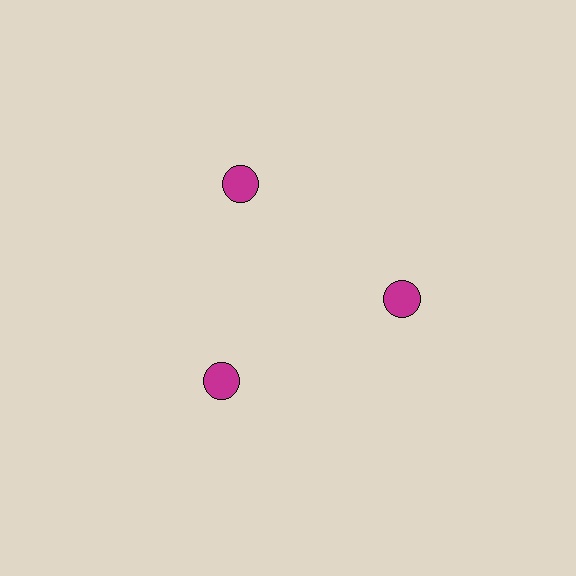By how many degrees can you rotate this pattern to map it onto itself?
The pattern maps onto itself every 120 degrees of rotation.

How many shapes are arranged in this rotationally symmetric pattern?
There are 3 shapes, arranged in 3 groups of 1.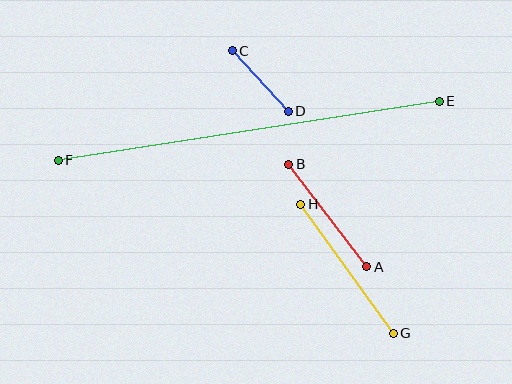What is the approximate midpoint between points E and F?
The midpoint is at approximately (249, 131) pixels.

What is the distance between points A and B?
The distance is approximately 129 pixels.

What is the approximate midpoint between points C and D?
The midpoint is at approximately (260, 81) pixels.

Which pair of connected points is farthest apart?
Points E and F are farthest apart.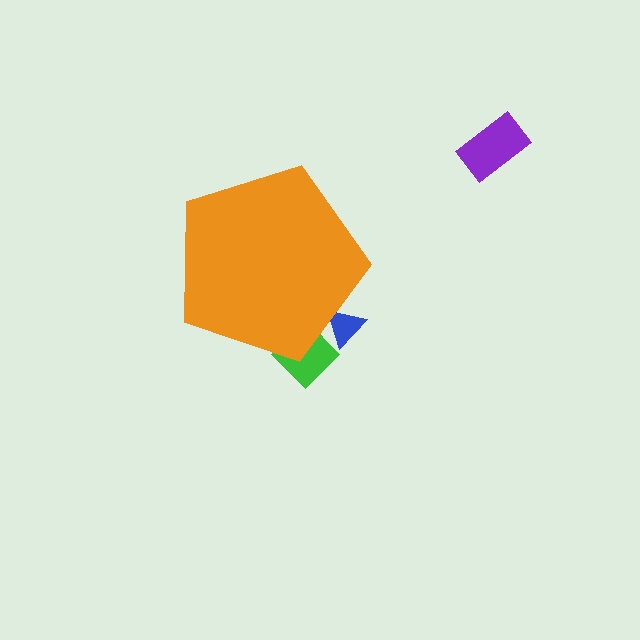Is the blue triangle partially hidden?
Yes, the blue triangle is partially hidden behind the orange pentagon.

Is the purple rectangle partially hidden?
No, the purple rectangle is fully visible.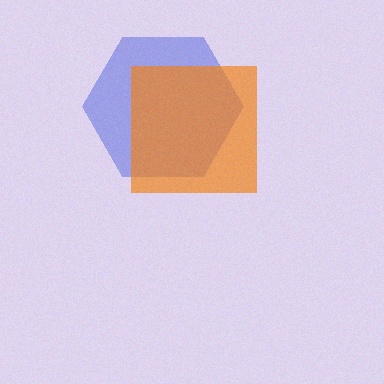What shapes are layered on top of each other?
The layered shapes are: a blue hexagon, an orange square.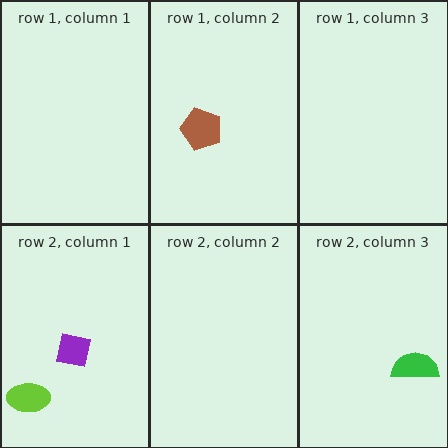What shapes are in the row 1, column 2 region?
The brown pentagon.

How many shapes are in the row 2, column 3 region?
1.